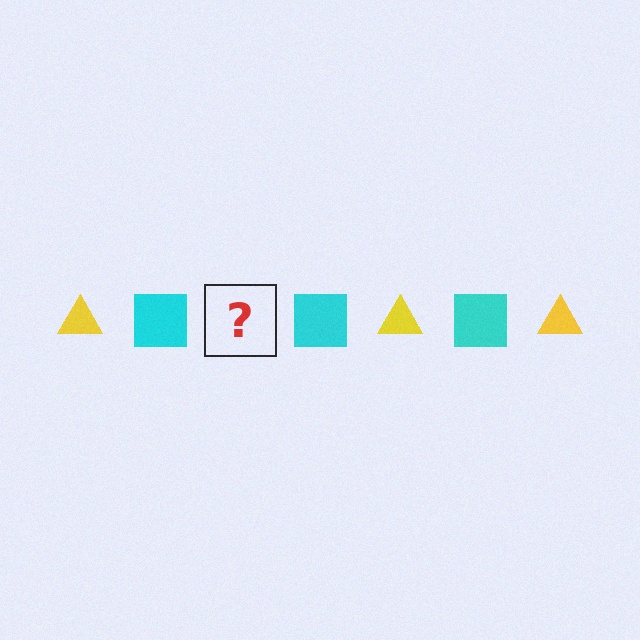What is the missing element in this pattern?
The missing element is a yellow triangle.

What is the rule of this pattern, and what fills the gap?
The rule is that the pattern alternates between yellow triangle and cyan square. The gap should be filled with a yellow triangle.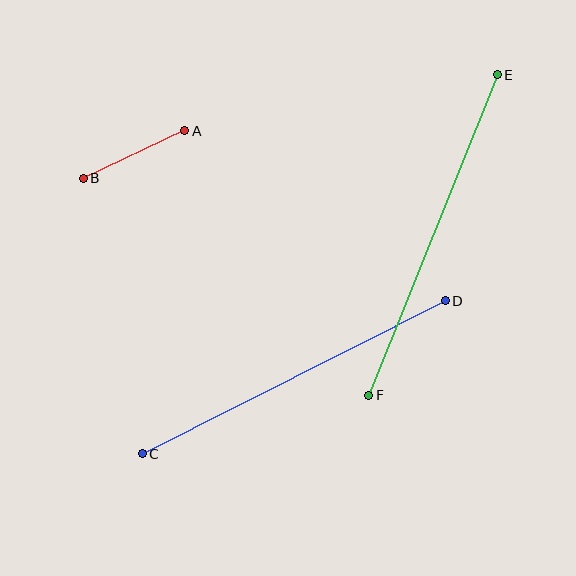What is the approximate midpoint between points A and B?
The midpoint is at approximately (134, 154) pixels.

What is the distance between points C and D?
The distance is approximately 339 pixels.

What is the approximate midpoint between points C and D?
The midpoint is at approximately (294, 377) pixels.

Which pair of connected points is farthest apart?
Points E and F are farthest apart.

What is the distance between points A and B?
The distance is approximately 112 pixels.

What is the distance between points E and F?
The distance is approximately 345 pixels.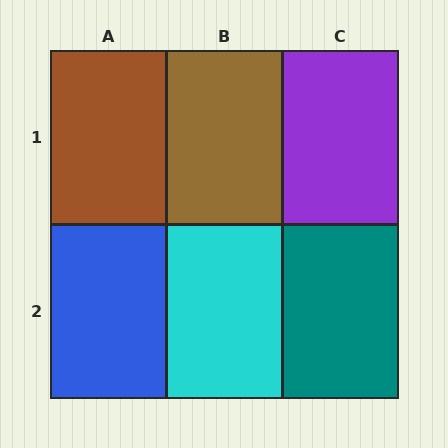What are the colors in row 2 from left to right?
Blue, cyan, teal.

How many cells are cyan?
1 cell is cyan.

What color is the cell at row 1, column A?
Brown.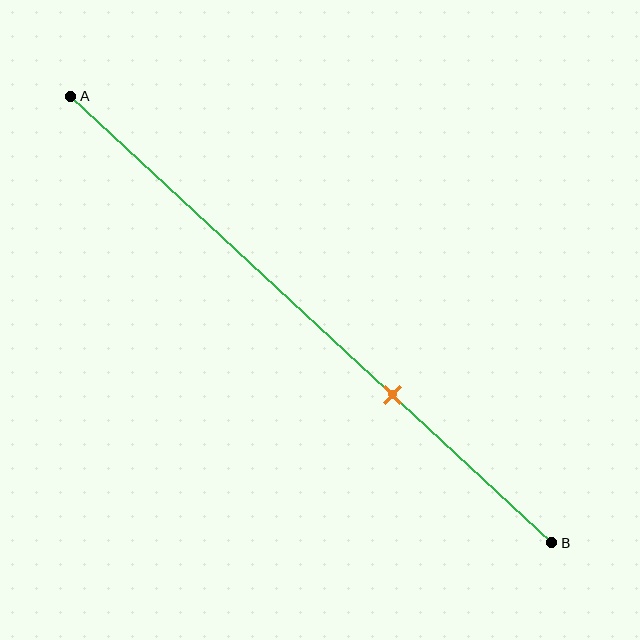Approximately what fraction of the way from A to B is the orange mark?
The orange mark is approximately 65% of the way from A to B.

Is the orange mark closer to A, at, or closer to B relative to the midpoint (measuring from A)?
The orange mark is closer to point B than the midpoint of segment AB.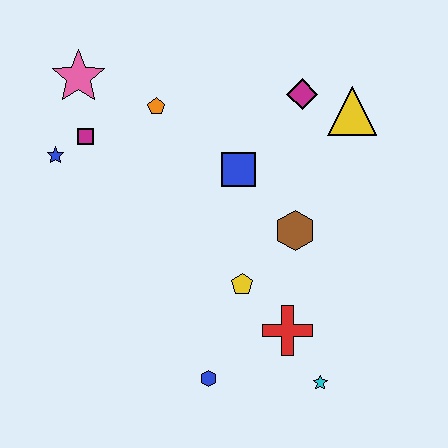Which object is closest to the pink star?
The magenta square is closest to the pink star.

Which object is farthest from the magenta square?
The cyan star is farthest from the magenta square.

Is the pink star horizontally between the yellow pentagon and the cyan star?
No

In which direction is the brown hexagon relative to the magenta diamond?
The brown hexagon is below the magenta diamond.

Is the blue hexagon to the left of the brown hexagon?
Yes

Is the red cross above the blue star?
No